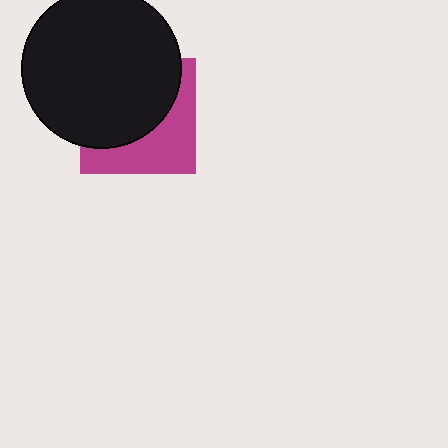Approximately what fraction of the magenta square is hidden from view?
Roughly 59% of the magenta square is hidden behind the black circle.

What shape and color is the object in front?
The object in front is a black circle.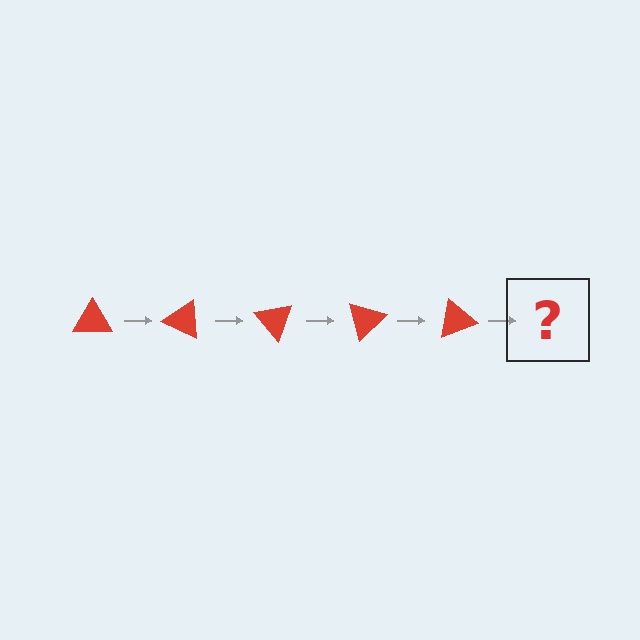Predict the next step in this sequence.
The next step is a red triangle rotated 125 degrees.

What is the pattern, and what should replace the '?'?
The pattern is that the triangle rotates 25 degrees each step. The '?' should be a red triangle rotated 125 degrees.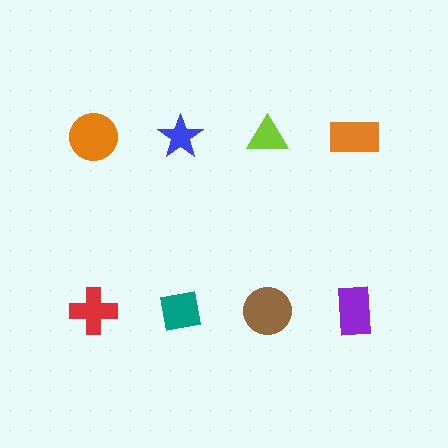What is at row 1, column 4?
An orange rectangle.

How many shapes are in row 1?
4 shapes.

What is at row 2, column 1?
A red cross.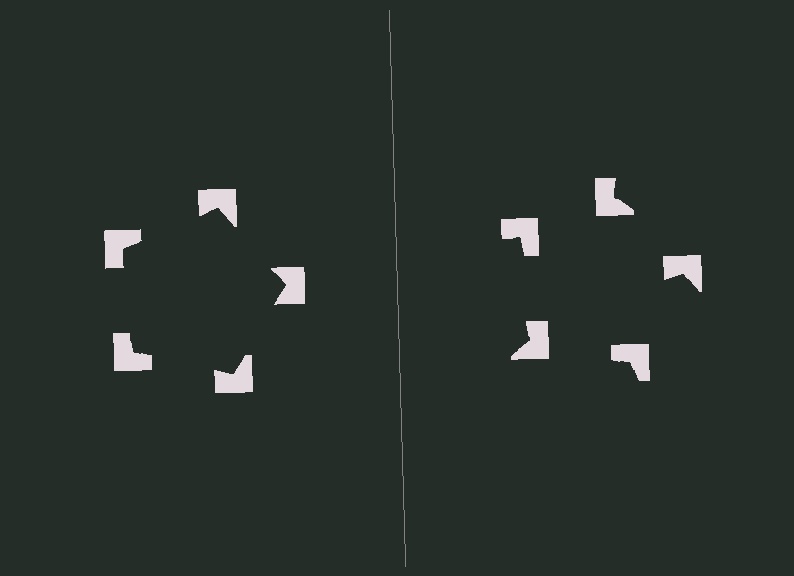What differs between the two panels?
The notched squares are positioned identically on both sides; only the wedge orientations differ. On the left they align to a pentagon; on the right they are misaligned.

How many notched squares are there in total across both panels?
10 — 5 on each side.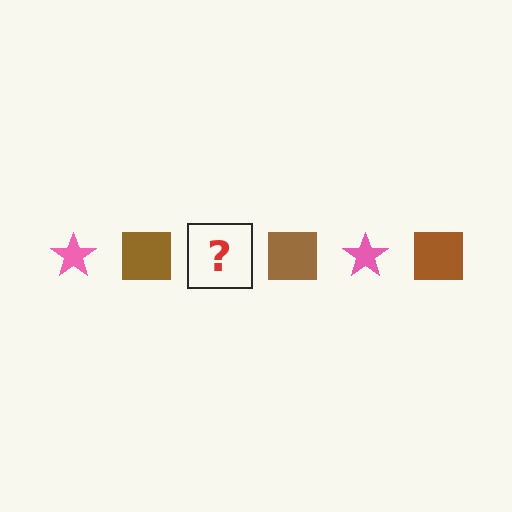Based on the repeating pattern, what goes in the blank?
The blank should be a pink star.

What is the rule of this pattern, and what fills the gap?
The rule is that the pattern alternates between pink star and brown square. The gap should be filled with a pink star.